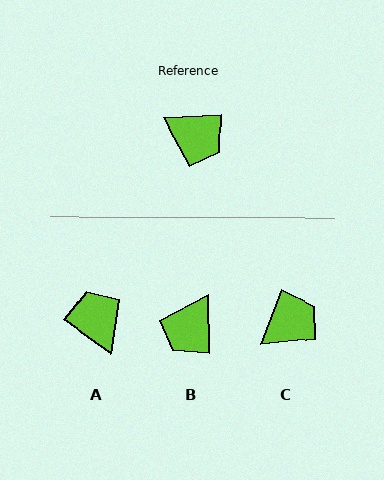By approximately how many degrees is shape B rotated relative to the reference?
Approximately 92 degrees clockwise.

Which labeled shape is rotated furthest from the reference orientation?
A, about 142 degrees away.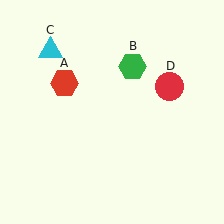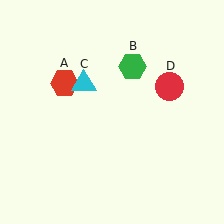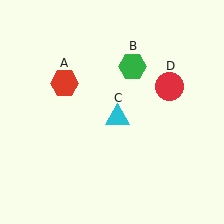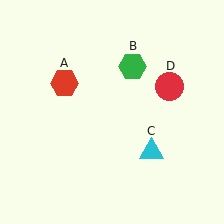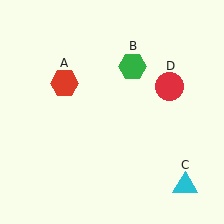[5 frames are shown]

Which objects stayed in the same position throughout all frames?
Red hexagon (object A) and green hexagon (object B) and red circle (object D) remained stationary.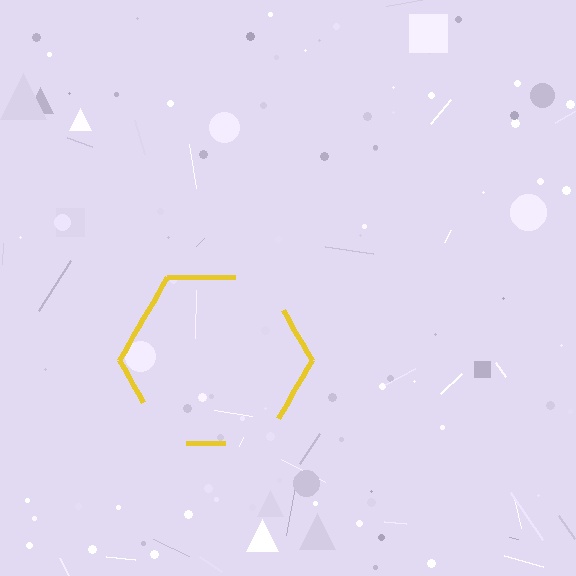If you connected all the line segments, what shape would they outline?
They would outline a hexagon.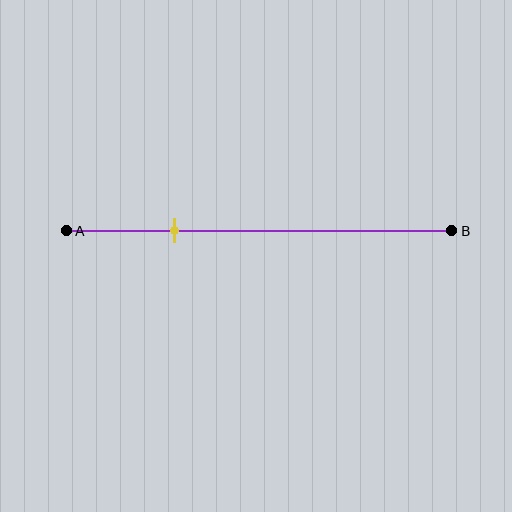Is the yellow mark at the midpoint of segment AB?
No, the mark is at about 30% from A, not at the 50% midpoint.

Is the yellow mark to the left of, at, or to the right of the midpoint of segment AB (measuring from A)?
The yellow mark is to the left of the midpoint of segment AB.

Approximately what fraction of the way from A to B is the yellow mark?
The yellow mark is approximately 30% of the way from A to B.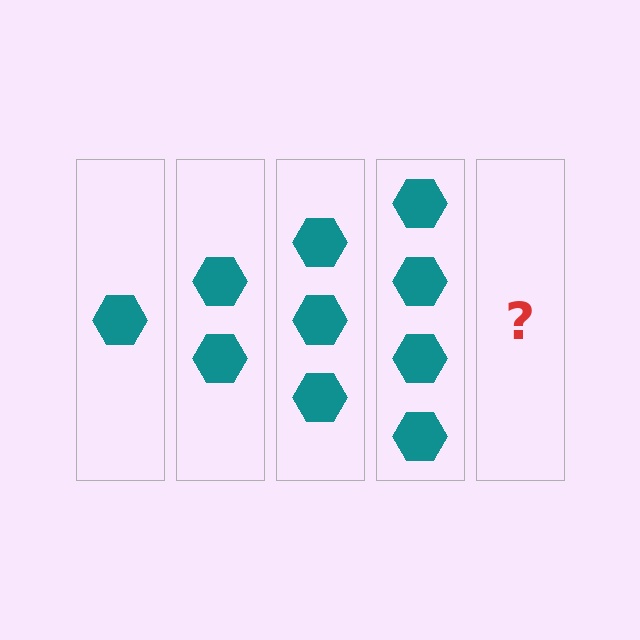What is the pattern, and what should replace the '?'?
The pattern is that each step adds one more hexagon. The '?' should be 5 hexagons.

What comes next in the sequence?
The next element should be 5 hexagons.